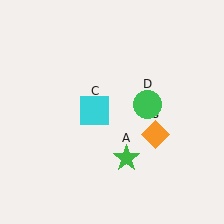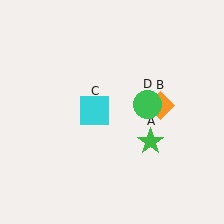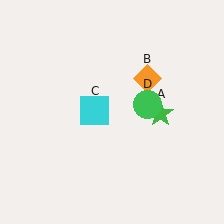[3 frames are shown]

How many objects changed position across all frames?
2 objects changed position: green star (object A), orange diamond (object B).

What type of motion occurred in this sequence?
The green star (object A), orange diamond (object B) rotated counterclockwise around the center of the scene.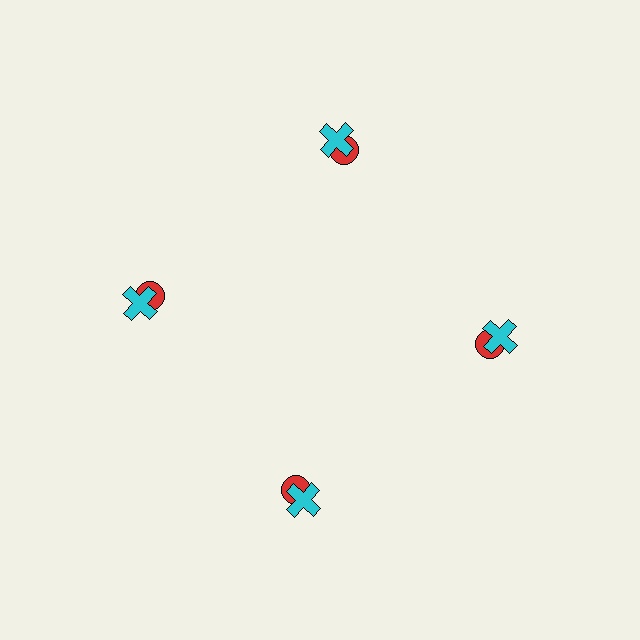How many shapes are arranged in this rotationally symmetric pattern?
There are 8 shapes, arranged in 4 groups of 2.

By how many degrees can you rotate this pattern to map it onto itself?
The pattern maps onto itself every 90 degrees of rotation.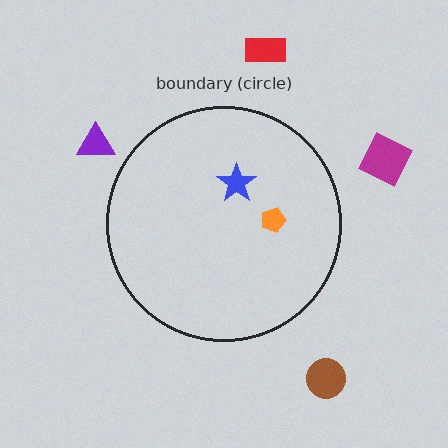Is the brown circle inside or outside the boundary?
Outside.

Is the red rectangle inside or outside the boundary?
Outside.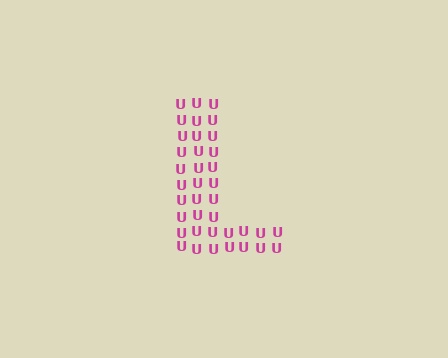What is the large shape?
The large shape is the letter L.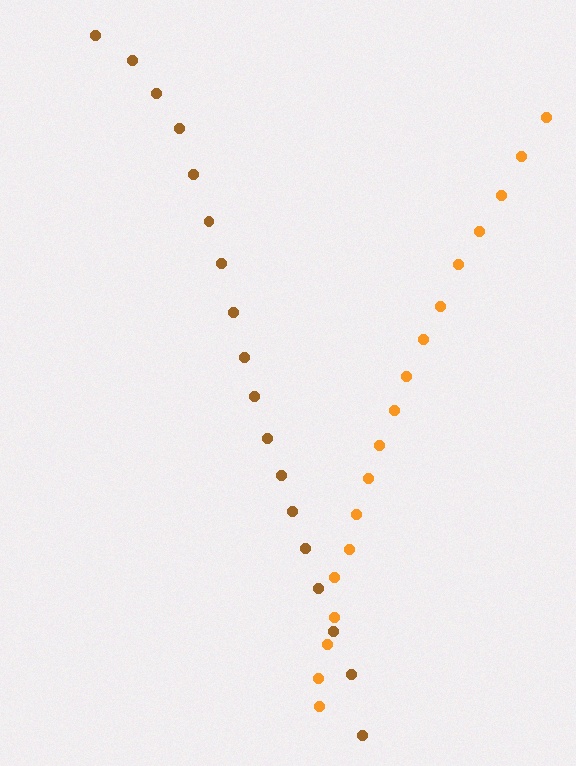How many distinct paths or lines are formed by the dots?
There are 2 distinct paths.